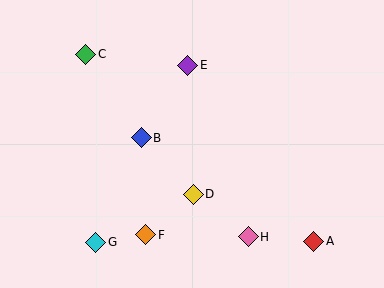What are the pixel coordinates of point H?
Point H is at (248, 237).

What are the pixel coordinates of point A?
Point A is at (314, 241).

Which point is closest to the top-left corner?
Point C is closest to the top-left corner.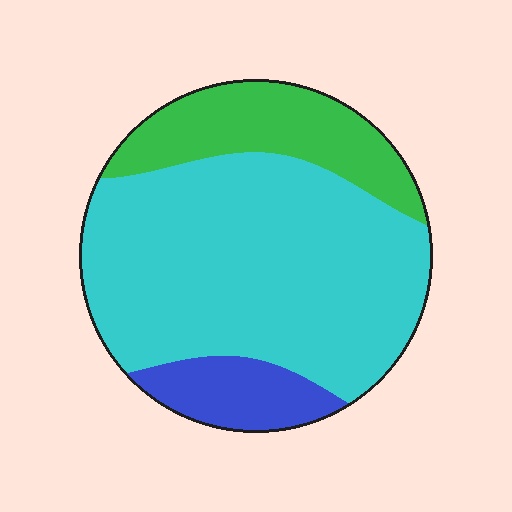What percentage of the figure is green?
Green takes up about one fifth (1/5) of the figure.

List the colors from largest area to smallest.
From largest to smallest: cyan, green, blue.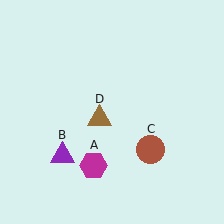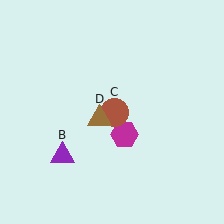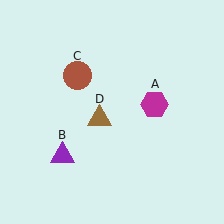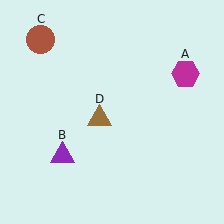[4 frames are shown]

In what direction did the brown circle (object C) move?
The brown circle (object C) moved up and to the left.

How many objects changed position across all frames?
2 objects changed position: magenta hexagon (object A), brown circle (object C).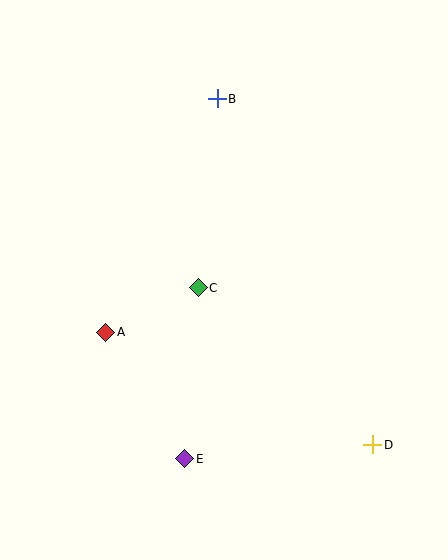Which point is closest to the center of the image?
Point C at (198, 288) is closest to the center.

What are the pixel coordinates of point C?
Point C is at (198, 288).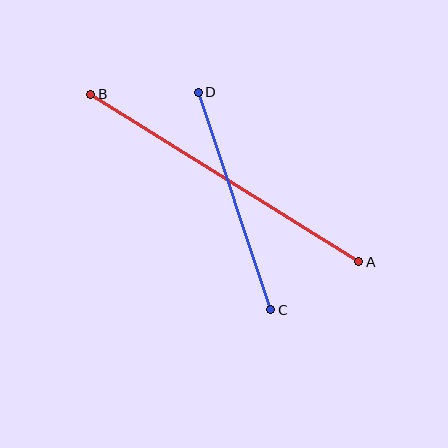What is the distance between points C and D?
The distance is approximately 229 pixels.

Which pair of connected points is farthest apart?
Points A and B are farthest apart.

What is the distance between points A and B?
The distance is approximately 316 pixels.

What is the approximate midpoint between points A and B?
The midpoint is at approximately (225, 178) pixels.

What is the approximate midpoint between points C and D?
The midpoint is at approximately (235, 201) pixels.